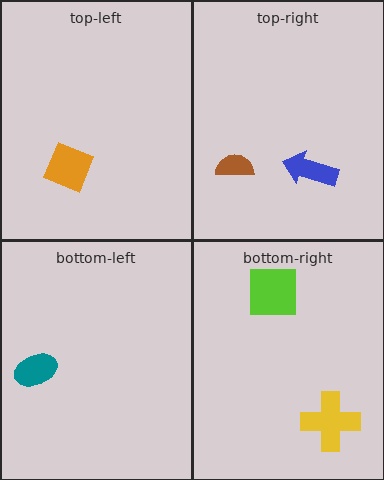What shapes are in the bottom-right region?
The lime square, the yellow cross.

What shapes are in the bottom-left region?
The teal ellipse.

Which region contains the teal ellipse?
The bottom-left region.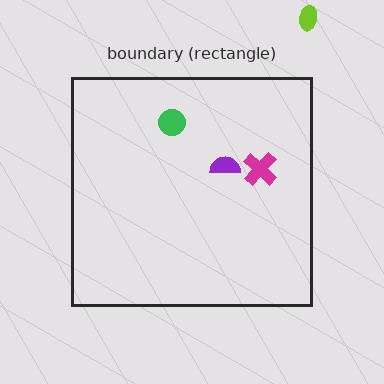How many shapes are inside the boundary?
3 inside, 1 outside.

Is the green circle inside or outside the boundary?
Inside.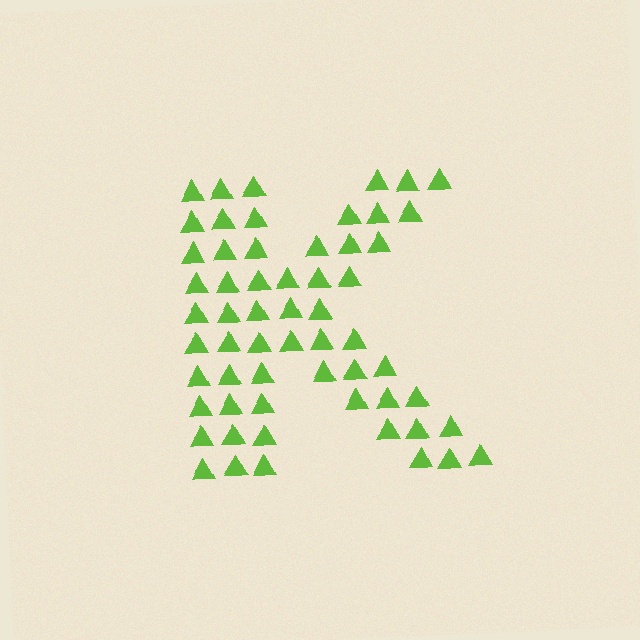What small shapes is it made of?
It is made of small triangles.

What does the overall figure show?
The overall figure shows the letter K.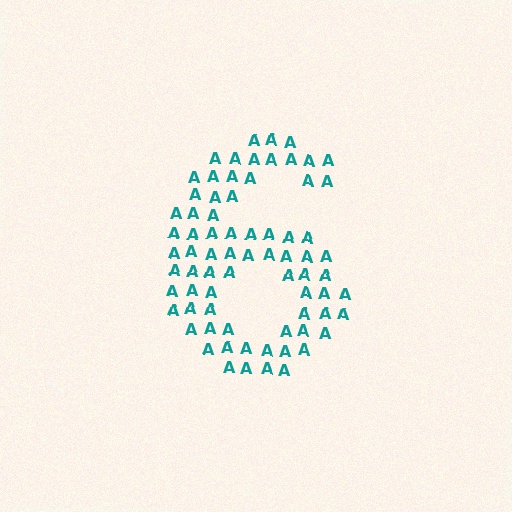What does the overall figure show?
The overall figure shows the digit 6.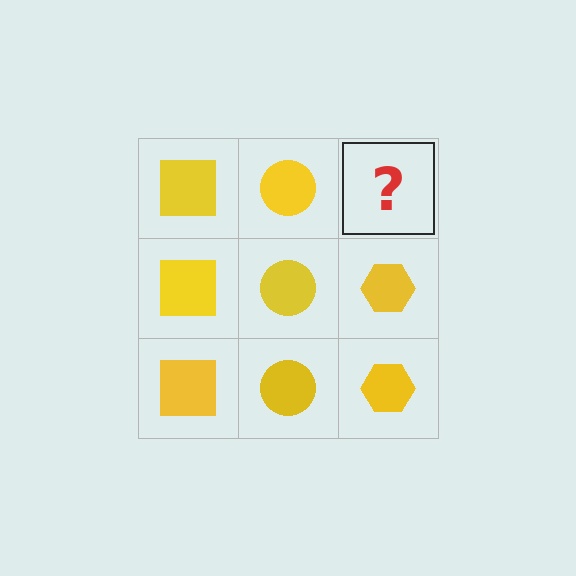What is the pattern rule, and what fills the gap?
The rule is that each column has a consistent shape. The gap should be filled with a yellow hexagon.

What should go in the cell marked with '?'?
The missing cell should contain a yellow hexagon.